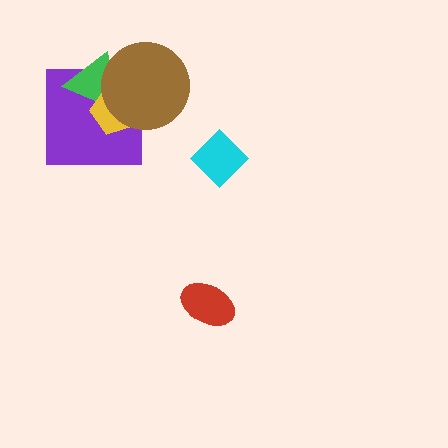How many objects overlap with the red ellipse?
0 objects overlap with the red ellipse.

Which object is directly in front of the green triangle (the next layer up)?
The yellow pentagon is directly in front of the green triangle.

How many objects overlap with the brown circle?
3 objects overlap with the brown circle.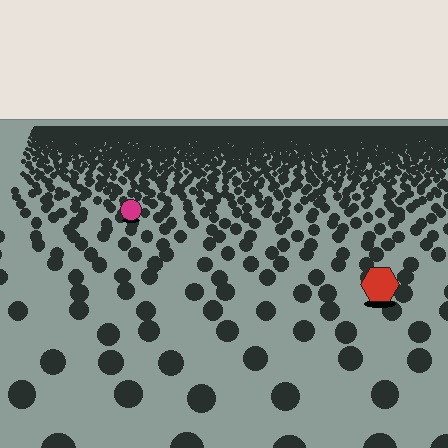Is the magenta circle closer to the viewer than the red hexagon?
No. The red hexagon is closer — you can tell from the texture gradient: the ground texture is coarser near it.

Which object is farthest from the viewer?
The magenta circle is farthest from the viewer. It appears smaller and the ground texture around it is denser.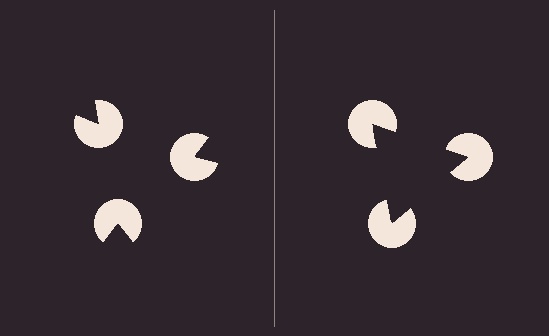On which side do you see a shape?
An illusory triangle appears on the right side. On the left side the wedge cuts are rotated, so no coherent shape forms.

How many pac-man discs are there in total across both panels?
6 — 3 on each side.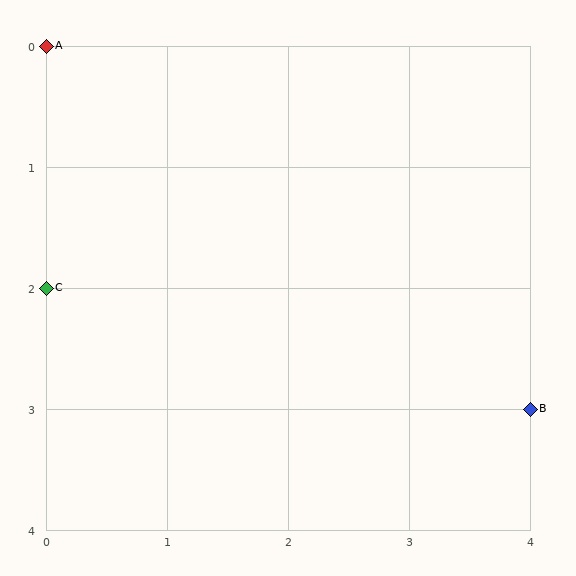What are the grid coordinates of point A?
Point A is at grid coordinates (0, 0).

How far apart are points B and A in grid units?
Points B and A are 4 columns and 3 rows apart (about 5.0 grid units diagonally).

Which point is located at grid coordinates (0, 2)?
Point C is at (0, 2).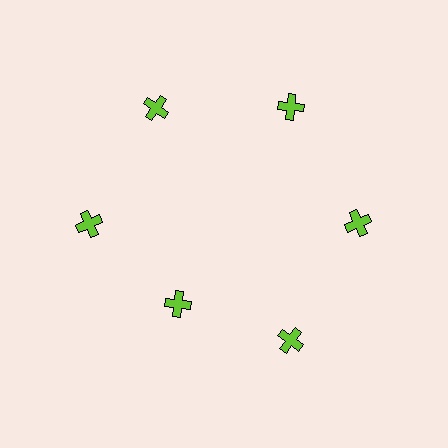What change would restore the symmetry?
The symmetry would be restored by moving it outward, back onto the ring so that all 6 crosses sit at equal angles and equal distance from the center.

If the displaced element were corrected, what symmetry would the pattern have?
It would have 6-fold rotational symmetry — the pattern would map onto itself every 60 degrees.